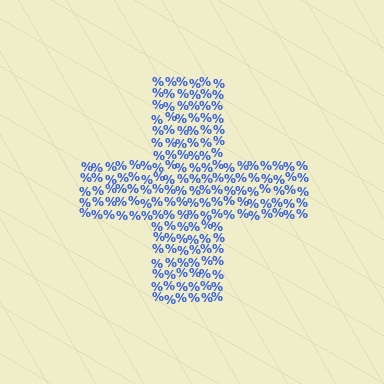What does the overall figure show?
The overall figure shows a cross.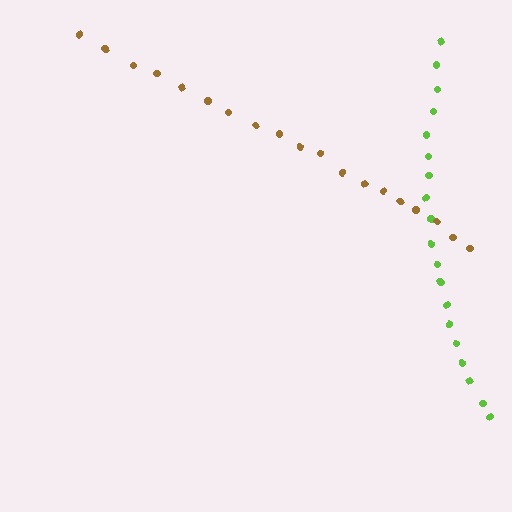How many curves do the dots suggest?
There are 2 distinct paths.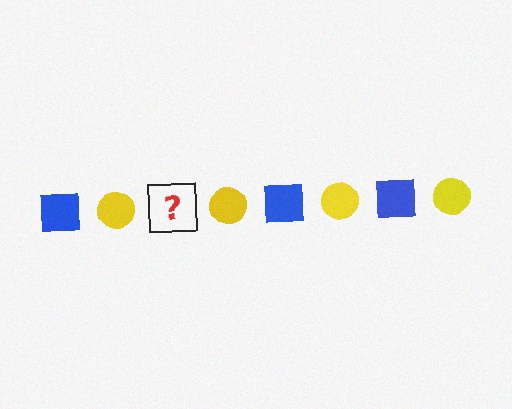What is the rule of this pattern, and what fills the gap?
The rule is that the pattern alternates between blue square and yellow circle. The gap should be filled with a blue square.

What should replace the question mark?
The question mark should be replaced with a blue square.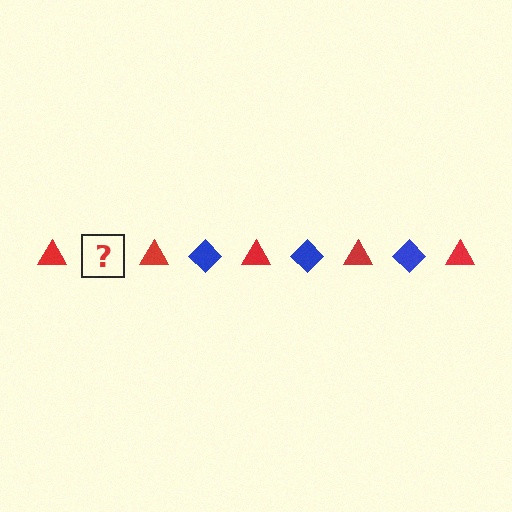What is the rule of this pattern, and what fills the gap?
The rule is that the pattern alternates between red triangle and blue diamond. The gap should be filled with a blue diamond.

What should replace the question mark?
The question mark should be replaced with a blue diamond.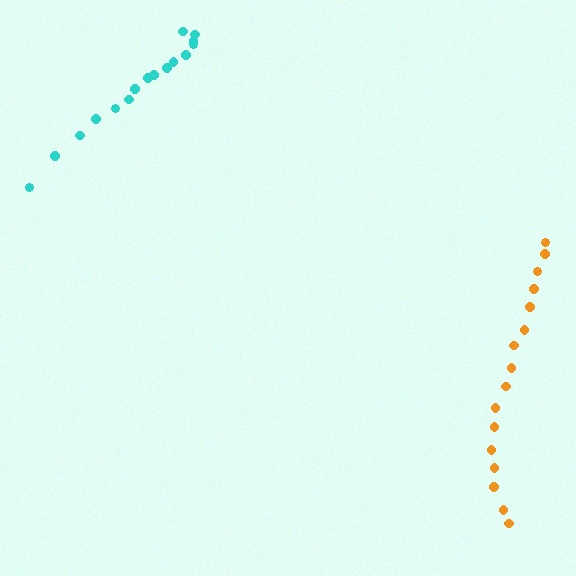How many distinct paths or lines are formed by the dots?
There are 2 distinct paths.